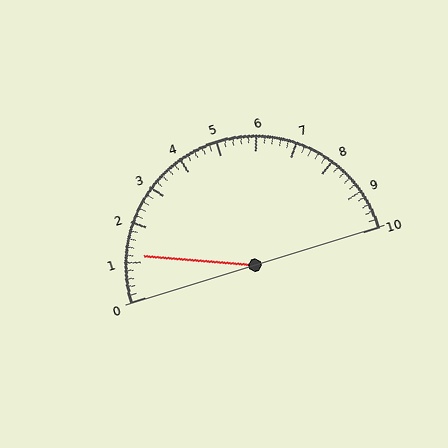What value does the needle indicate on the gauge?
The needle indicates approximately 1.2.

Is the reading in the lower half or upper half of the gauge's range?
The reading is in the lower half of the range (0 to 10).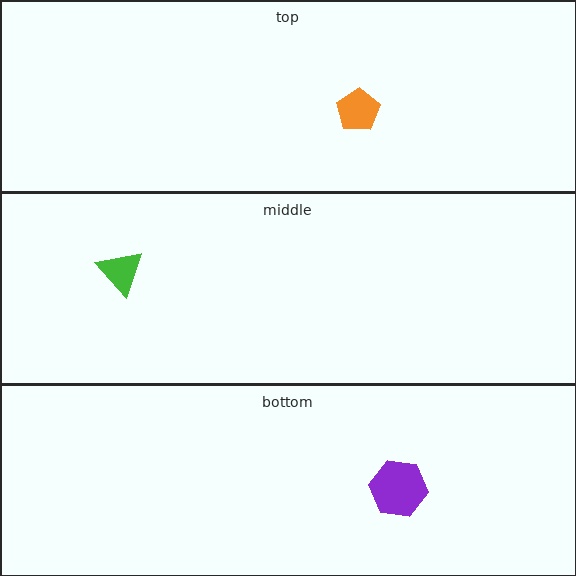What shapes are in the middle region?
The green triangle.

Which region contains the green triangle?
The middle region.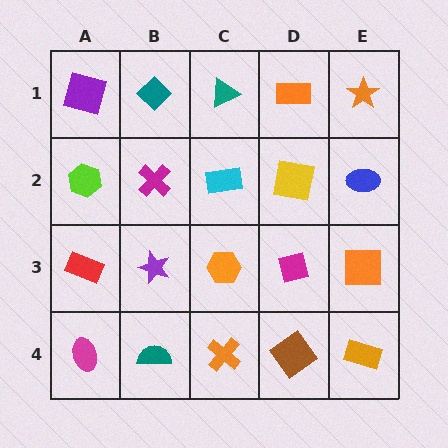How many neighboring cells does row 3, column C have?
4.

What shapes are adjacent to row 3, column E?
A blue ellipse (row 2, column E), an orange rectangle (row 4, column E), a magenta square (row 3, column D).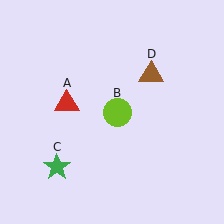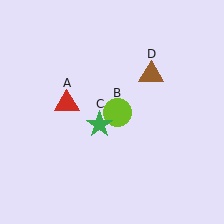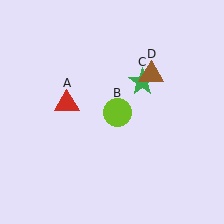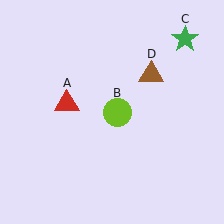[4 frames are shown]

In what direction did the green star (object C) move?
The green star (object C) moved up and to the right.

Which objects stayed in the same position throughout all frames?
Red triangle (object A) and lime circle (object B) and brown triangle (object D) remained stationary.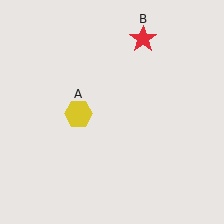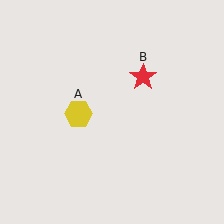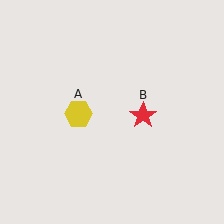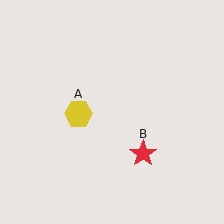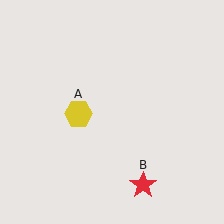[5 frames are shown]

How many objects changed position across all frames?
1 object changed position: red star (object B).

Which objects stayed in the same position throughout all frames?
Yellow hexagon (object A) remained stationary.